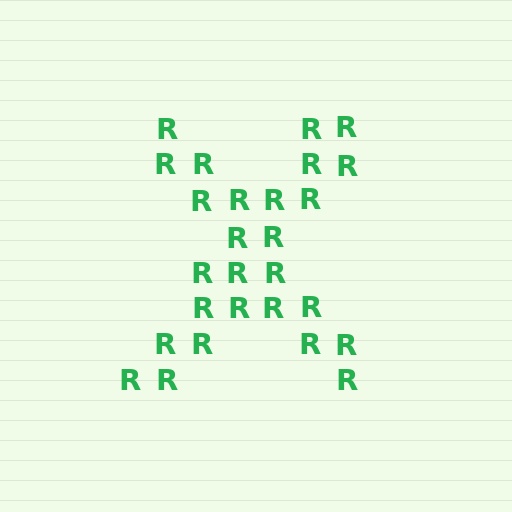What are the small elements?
The small elements are letter R's.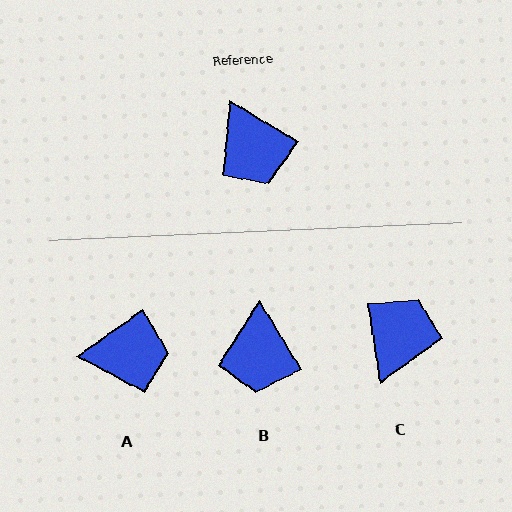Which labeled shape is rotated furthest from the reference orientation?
C, about 130 degrees away.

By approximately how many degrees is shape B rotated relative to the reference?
Approximately 28 degrees clockwise.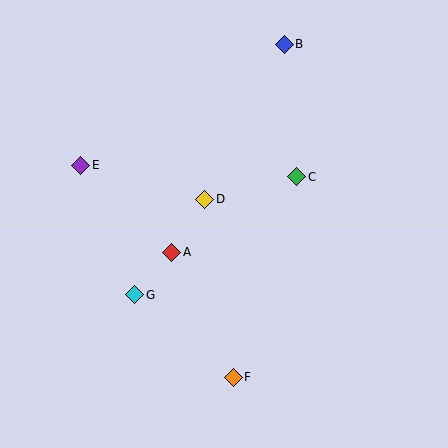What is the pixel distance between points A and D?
The distance between A and D is 63 pixels.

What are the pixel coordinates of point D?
Point D is at (205, 199).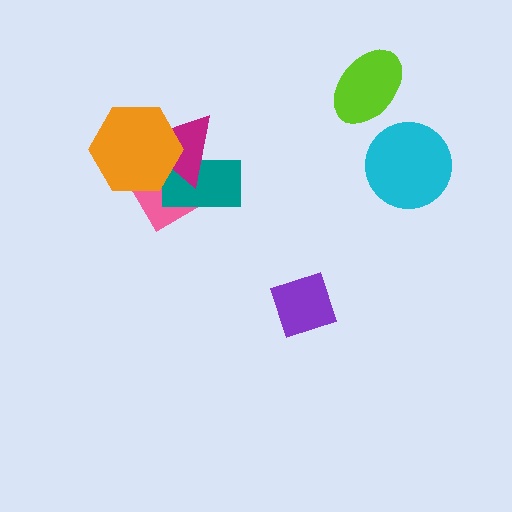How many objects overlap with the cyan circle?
0 objects overlap with the cyan circle.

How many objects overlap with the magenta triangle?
3 objects overlap with the magenta triangle.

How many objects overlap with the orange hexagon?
3 objects overlap with the orange hexagon.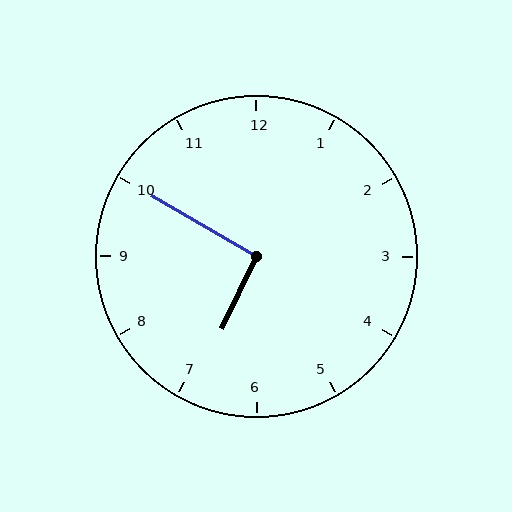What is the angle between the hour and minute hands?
Approximately 95 degrees.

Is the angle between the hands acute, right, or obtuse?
It is right.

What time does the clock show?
6:50.